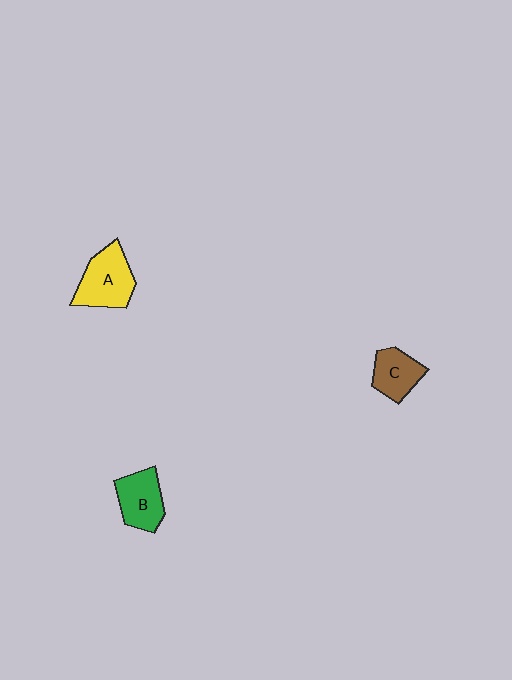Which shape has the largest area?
Shape A (yellow).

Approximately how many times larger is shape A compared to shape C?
Approximately 1.4 times.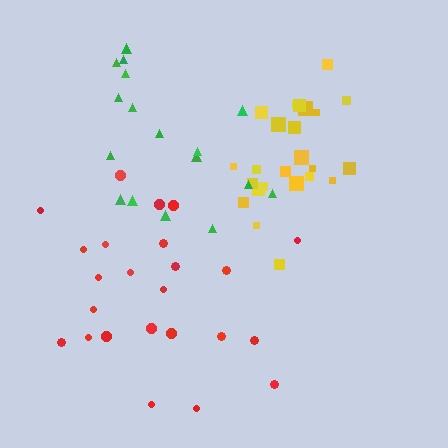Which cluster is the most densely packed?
Yellow.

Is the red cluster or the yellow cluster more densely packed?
Yellow.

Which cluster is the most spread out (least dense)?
Green.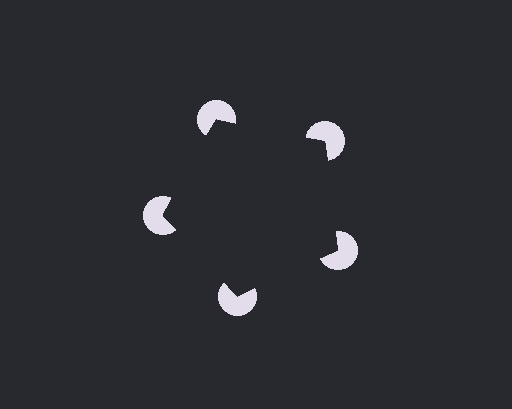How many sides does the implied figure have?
5 sides.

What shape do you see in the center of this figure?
An illusory pentagon — its edges are inferred from the aligned wedge cuts in the pac-man discs, not physically drawn.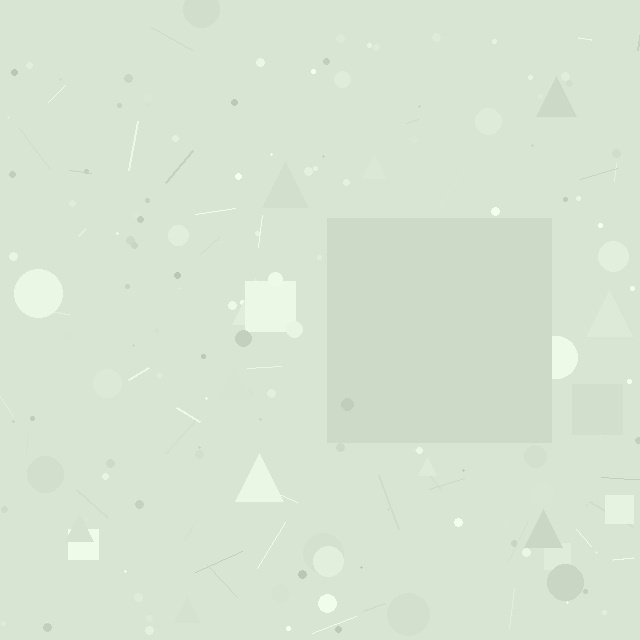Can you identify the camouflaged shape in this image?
The camouflaged shape is a square.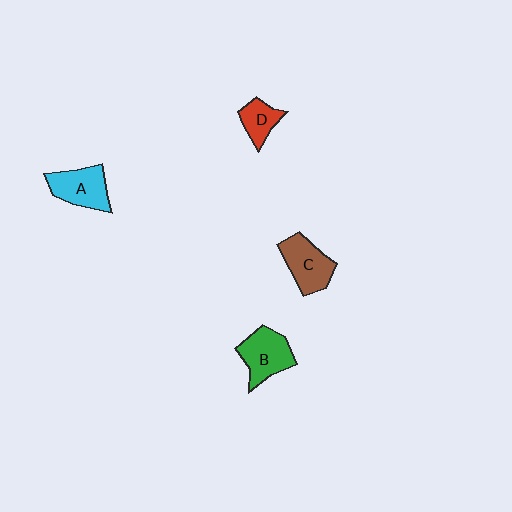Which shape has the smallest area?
Shape D (red).